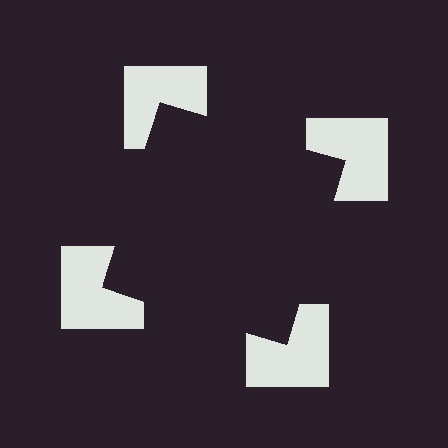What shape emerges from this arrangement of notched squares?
An illusory square — its edges are inferred from the aligned wedge cuts in the notched squares, not physically drawn.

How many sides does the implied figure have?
4 sides.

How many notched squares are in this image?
There are 4 — one at each vertex of the illusory square.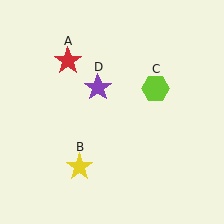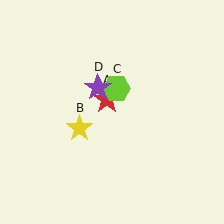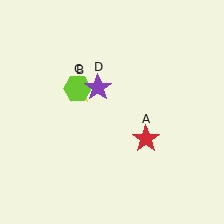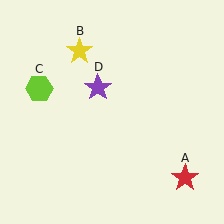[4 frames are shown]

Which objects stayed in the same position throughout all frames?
Purple star (object D) remained stationary.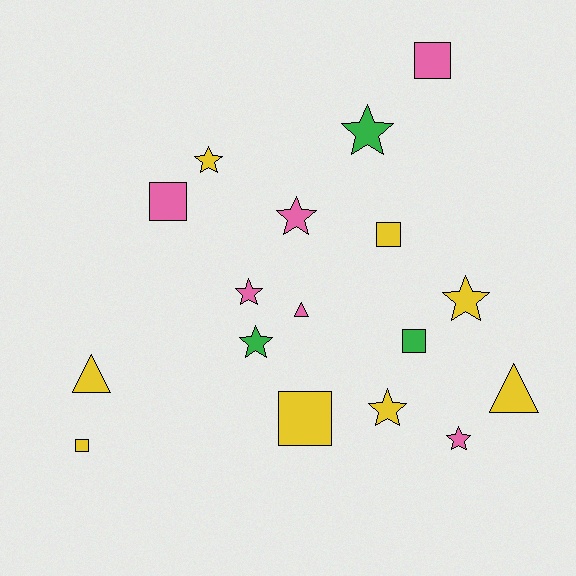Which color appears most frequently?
Yellow, with 8 objects.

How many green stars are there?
There are 2 green stars.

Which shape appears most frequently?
Star, with 8 objects.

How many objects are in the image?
There are 17 objects.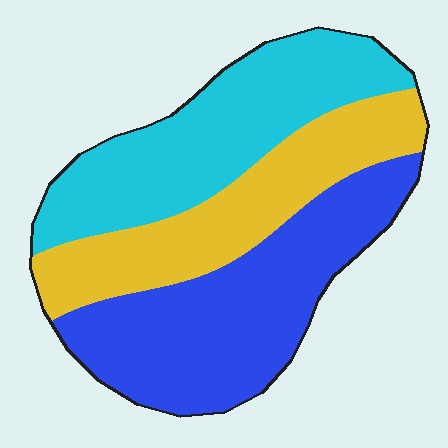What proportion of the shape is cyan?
Cyan covers around 35% of the shape.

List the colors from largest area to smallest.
From largest to smallest: blue, cyan, yellow.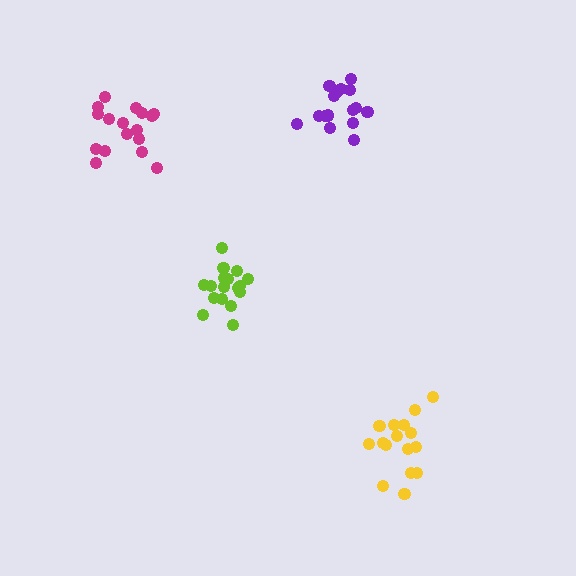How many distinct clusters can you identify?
There are 4 distinct clusters.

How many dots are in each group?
Group 1: 17 dots, Group 2: 16 dots, Group 3: 17 dots, Group 4: 16 dots (66 total).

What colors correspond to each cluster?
The clusters are colored: lime, yellow, magenta, purple.